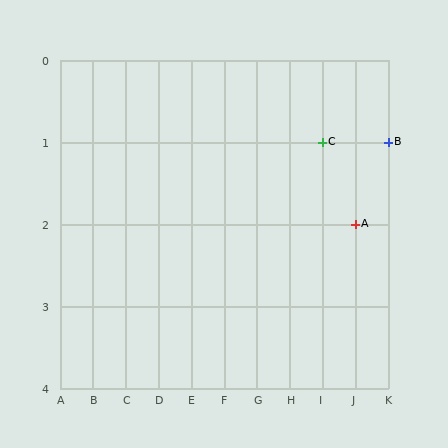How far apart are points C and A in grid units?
Points C and A are 1 column and 1 row apart (about 1.4 grid units diagonally).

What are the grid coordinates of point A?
Point A is at grid coordinates (J, 2).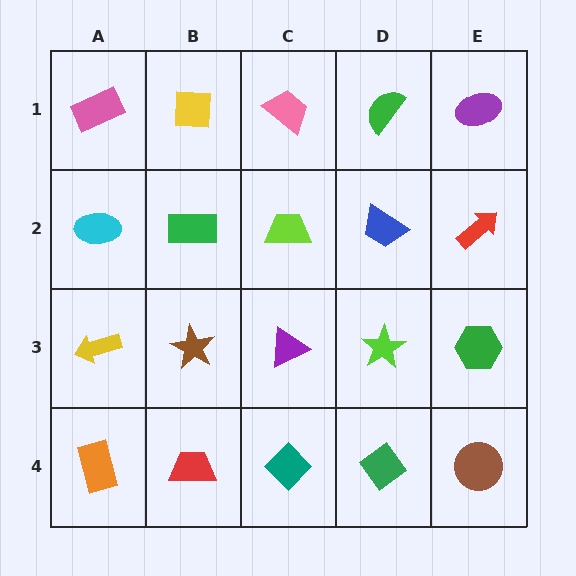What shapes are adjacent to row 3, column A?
A cyan ellipse (row 2, column A), an orange rectangle (row 4, column A), a brown star (row 3, column B).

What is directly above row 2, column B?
A yellow square.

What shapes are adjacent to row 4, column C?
A purple triangle (row 3, column C), a red trapezoid (row 4, column B), a green diamond (row 4, column D).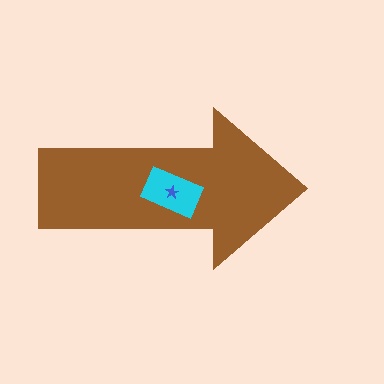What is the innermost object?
The blue star.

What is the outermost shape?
The brown arrow.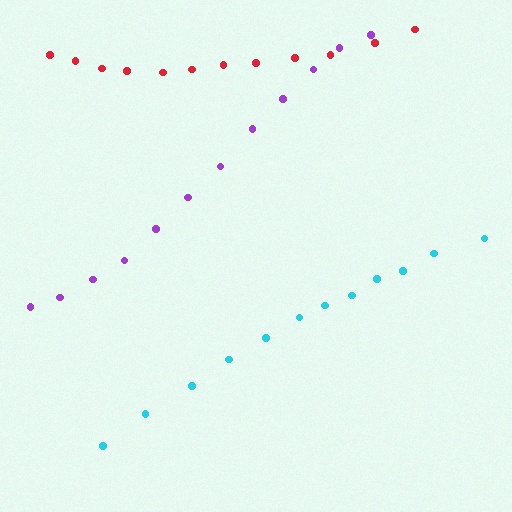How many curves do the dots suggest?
There are 3 distinct paths.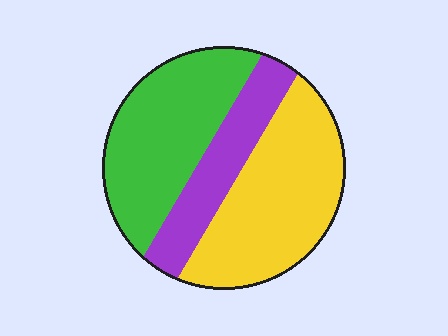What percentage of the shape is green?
Green takes up about three eighths (3/8) of the shape.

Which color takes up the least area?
Purple, at roughly 20%.